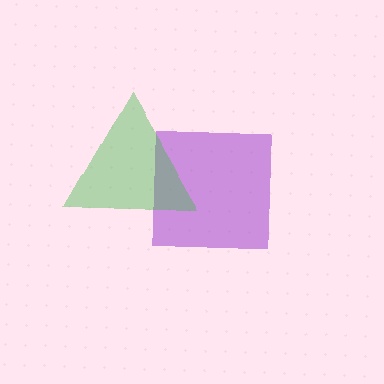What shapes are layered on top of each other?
The layered shapes are: a purple square, a green triangle.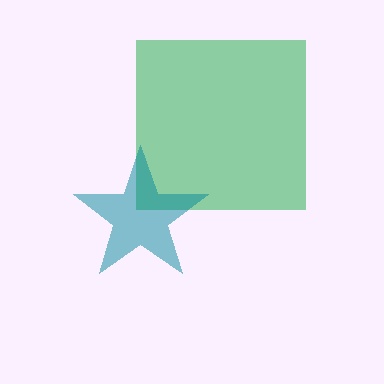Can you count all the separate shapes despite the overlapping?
Yes, there are 2 separate shapes.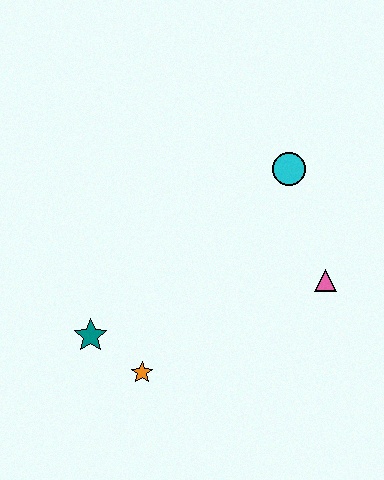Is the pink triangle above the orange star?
Yes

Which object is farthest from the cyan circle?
The teal star is farthest from the cyan circle.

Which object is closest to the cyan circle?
The pink triangle is closest to the cyan circle.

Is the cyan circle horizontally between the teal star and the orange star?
No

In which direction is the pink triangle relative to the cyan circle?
The pink triangle is below the cyan circle.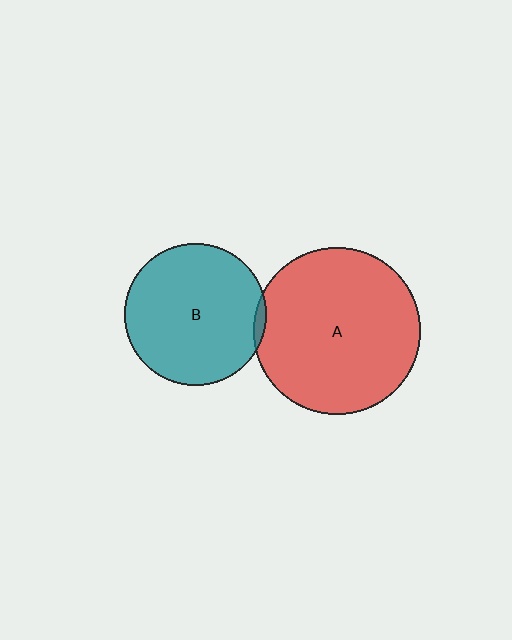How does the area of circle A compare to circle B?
Approximately 1.4 times.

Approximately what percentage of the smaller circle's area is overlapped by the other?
Approximately 5%.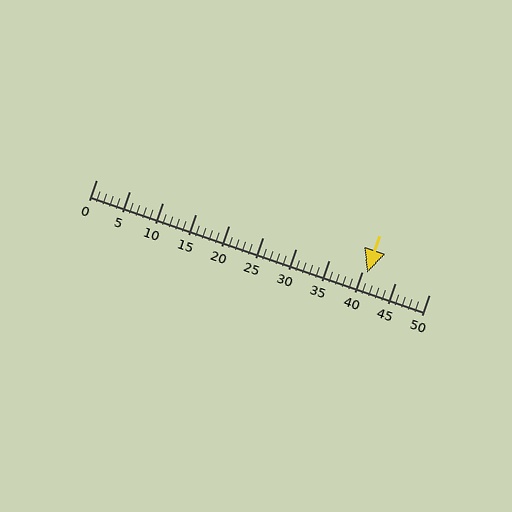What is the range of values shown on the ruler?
The ruler shows values from 0 to 50.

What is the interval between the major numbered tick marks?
The major tick marks are spaced 5 units apart.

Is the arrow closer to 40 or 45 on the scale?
The arrow is closer to 40.